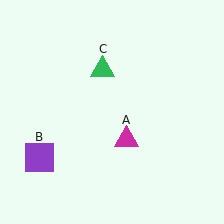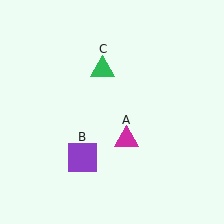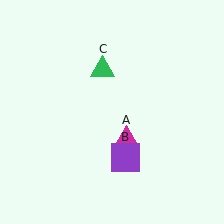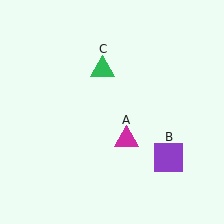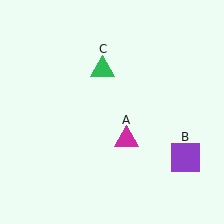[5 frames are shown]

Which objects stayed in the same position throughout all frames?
Magenta triangle (object A) and green triangle (object C) remained stationary.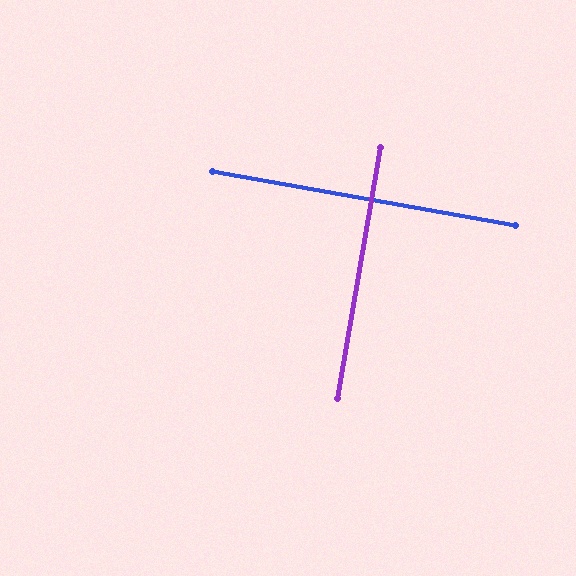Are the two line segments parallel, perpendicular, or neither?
Perpendicular — they meet at approximately 90°.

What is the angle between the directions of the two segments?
Approximately 90 degrees.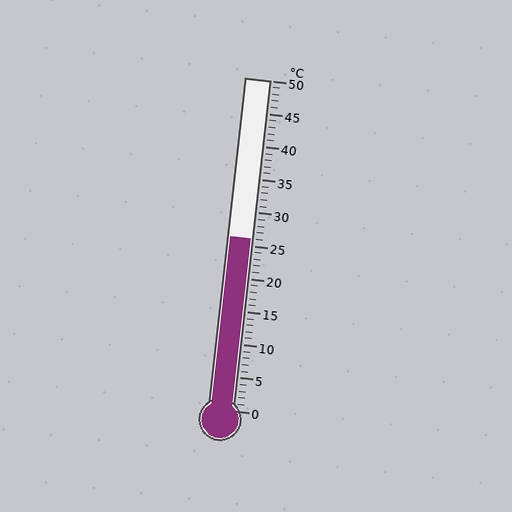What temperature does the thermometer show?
The thermometer shows approximately 26°C.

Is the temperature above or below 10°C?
The temperature is above 10°C.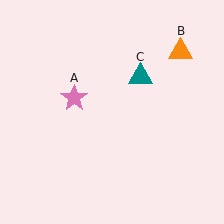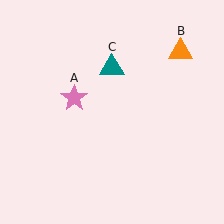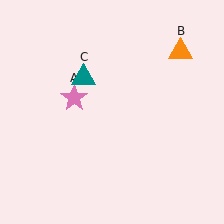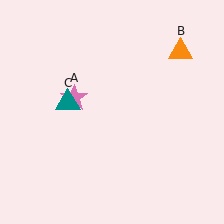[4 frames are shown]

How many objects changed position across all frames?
1 object changed position: teal triangle (object C).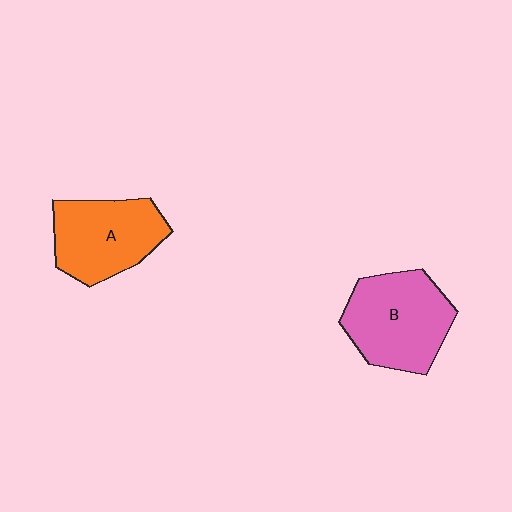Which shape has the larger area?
Shape B (pink).